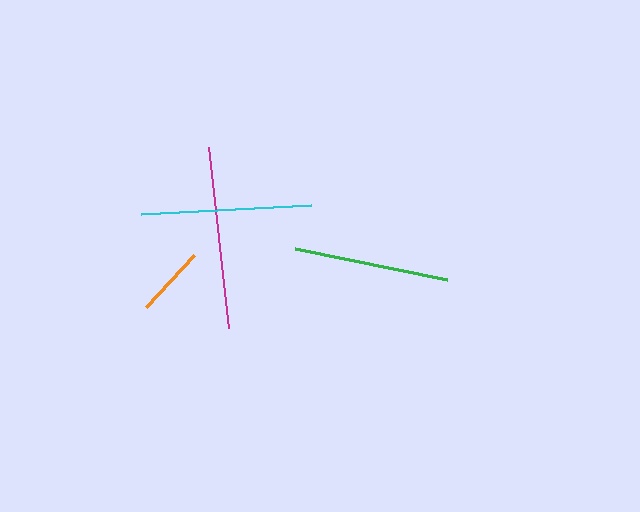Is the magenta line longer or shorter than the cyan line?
The magenta line is longer than the cyan line.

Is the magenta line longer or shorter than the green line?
The magenta line is longer than the green line.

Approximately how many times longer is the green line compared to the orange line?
The green line is approximately 2.2 times the length of the orange line.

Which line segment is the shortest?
The orange line is the shortest at approximately 71 pixels.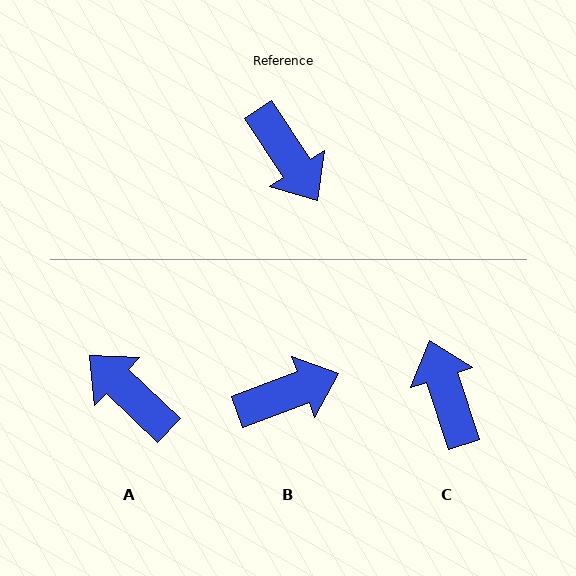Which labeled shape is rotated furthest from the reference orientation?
A, about 167 degrees away.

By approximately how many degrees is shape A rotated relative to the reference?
Approximately 167 degrees clockwise.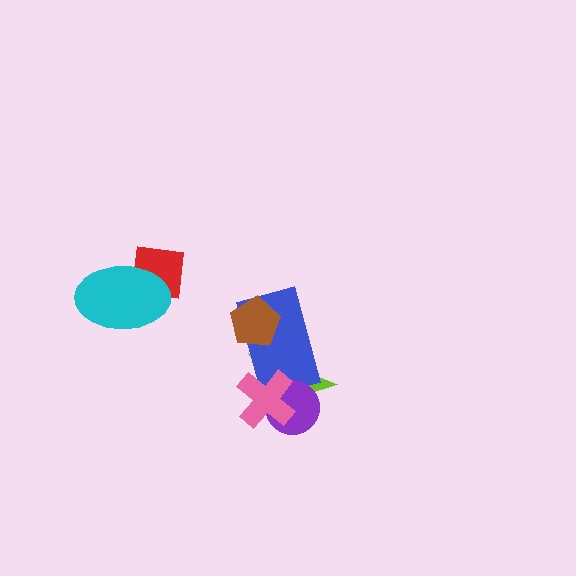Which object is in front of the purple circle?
The pink cross is in front of the purple circle.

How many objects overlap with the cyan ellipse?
1 object overlaps with the cyan ellipse.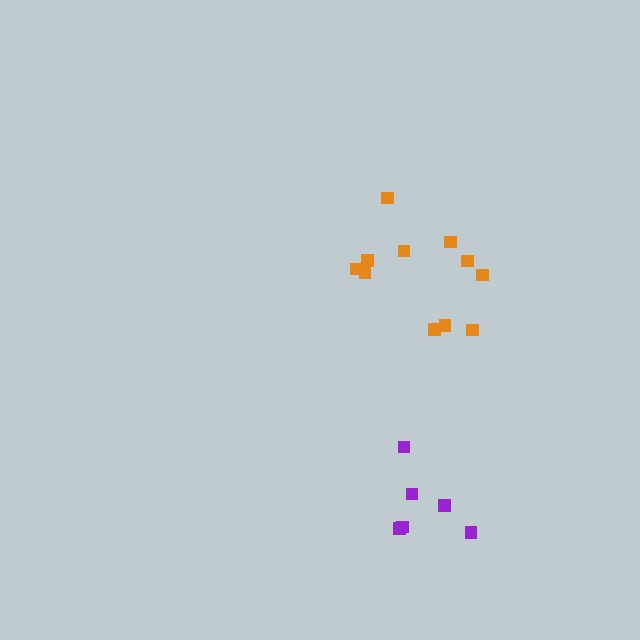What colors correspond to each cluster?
The clusters are colored: orange, purple.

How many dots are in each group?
Group 1: 11 dots, Group 2: 6 dots (17 total).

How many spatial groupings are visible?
There are 2 spatial groupings.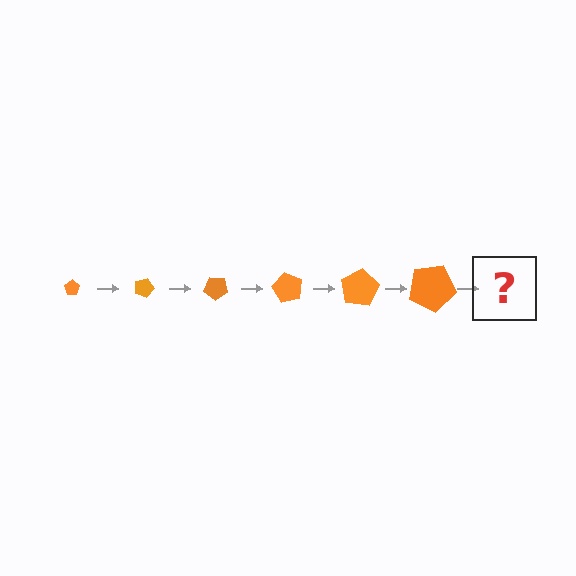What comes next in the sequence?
The next element should be a pentagon, larger than the previous one and rotated 120 degrees from the start.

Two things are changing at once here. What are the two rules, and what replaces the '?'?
The two rules are that the pentagon grows larger each step and it rotates 20 degrees each step. The '?' should be a pentagon, larger than the previous one and rotated 120 degrees from the start.